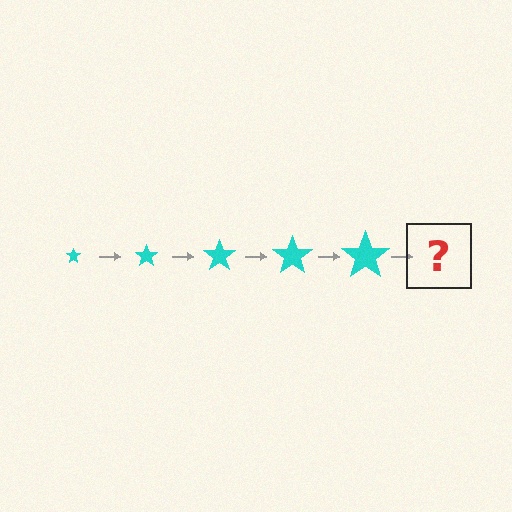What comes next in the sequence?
The next element should be a cyan star, larger than the previous one.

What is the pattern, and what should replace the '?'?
The pattern is that the star gets progressively larger each step. The '?' should be a cyan star, larger than the previous one.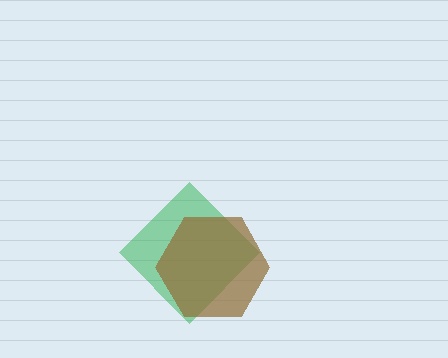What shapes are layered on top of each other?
The layered shapes are: a green diamond, a brown hexagon.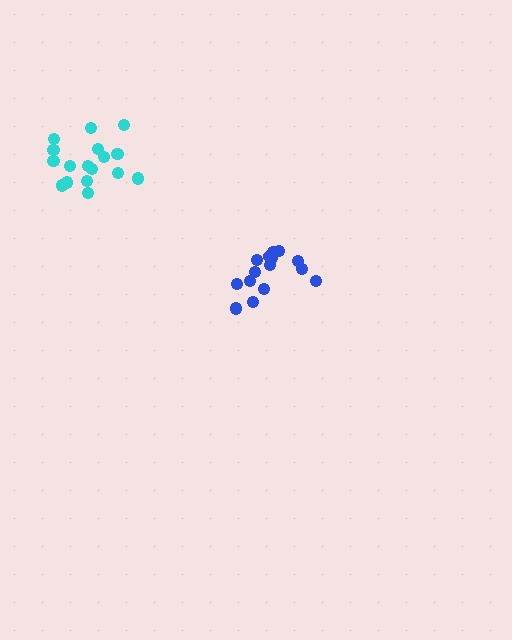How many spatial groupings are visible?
There are 2 spatial groupings.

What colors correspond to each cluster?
The clusters are colored: blue, cyan.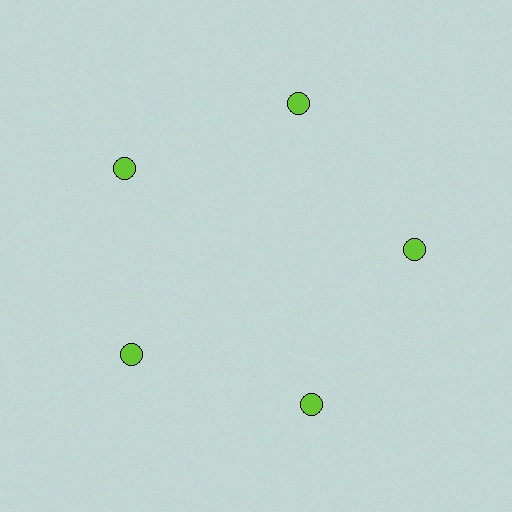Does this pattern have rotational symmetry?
Yes, this pattern has 5-fold rotational symmetry. It looks the same after rotating 72 degrees around the center.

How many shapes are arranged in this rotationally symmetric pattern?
There are 5 shapes, arranged in 5 groups of 1.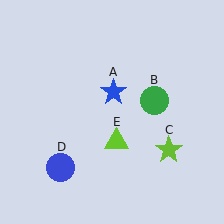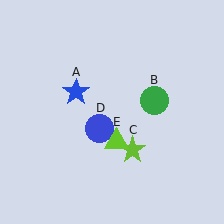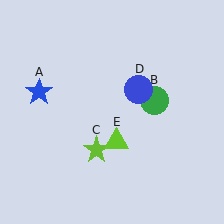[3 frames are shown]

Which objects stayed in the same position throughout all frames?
Green circle (object B) and lime triangle (object E) remained stationary.